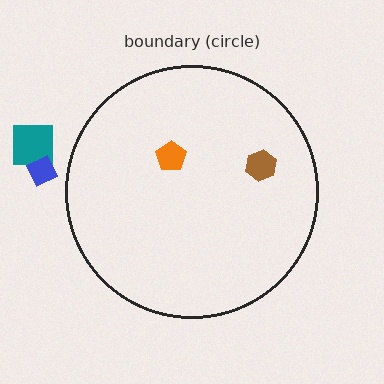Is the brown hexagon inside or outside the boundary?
Inside.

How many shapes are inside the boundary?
2 inside, 2 outside.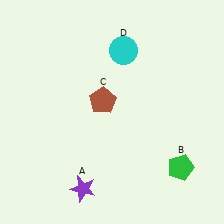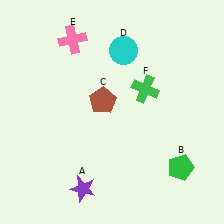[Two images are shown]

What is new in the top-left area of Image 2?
A pink cross (E) was added in the top-left area of Image 2.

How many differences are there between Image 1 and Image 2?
There are 2 differences between the two images.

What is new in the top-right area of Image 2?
A green cross (F) was added in the top-right area of Image 2.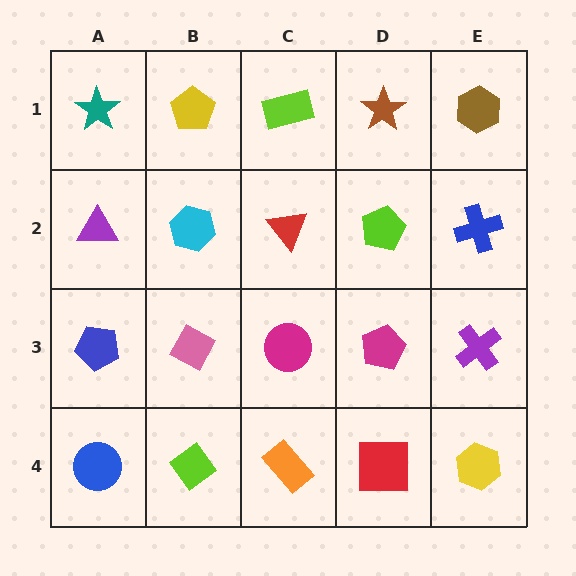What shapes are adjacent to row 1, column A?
A purple triangle (row 2, column A), a yellow pentagon (row 1, column B).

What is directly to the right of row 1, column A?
A yellow pentagon.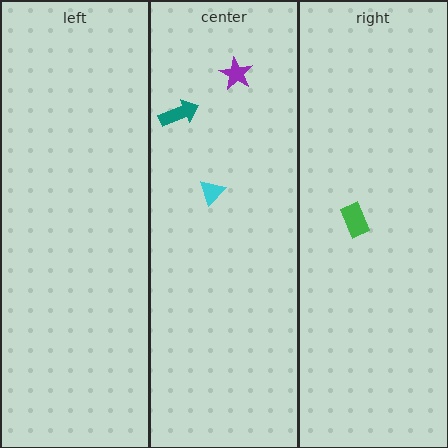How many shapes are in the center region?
3.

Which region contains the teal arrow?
The center region.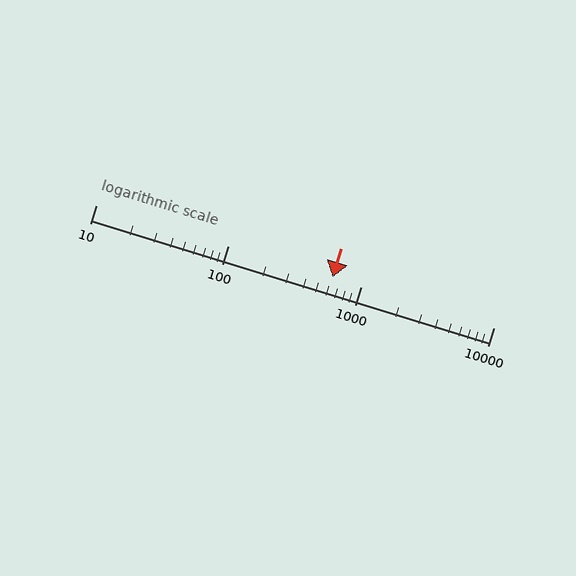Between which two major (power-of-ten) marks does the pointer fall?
The pointer is between 100 and 1000.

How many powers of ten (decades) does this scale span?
The scale spans 3 decades, from 10 to 10000.